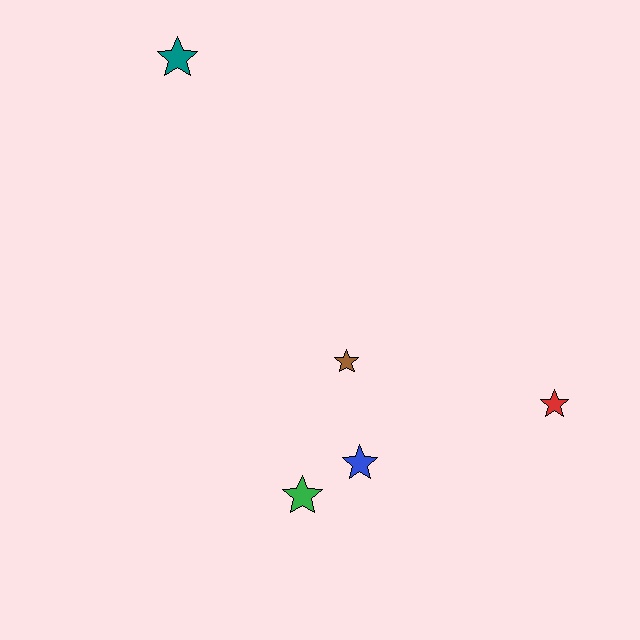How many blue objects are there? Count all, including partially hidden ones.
There is 1 blue object.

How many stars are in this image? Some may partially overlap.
There are 5 stars.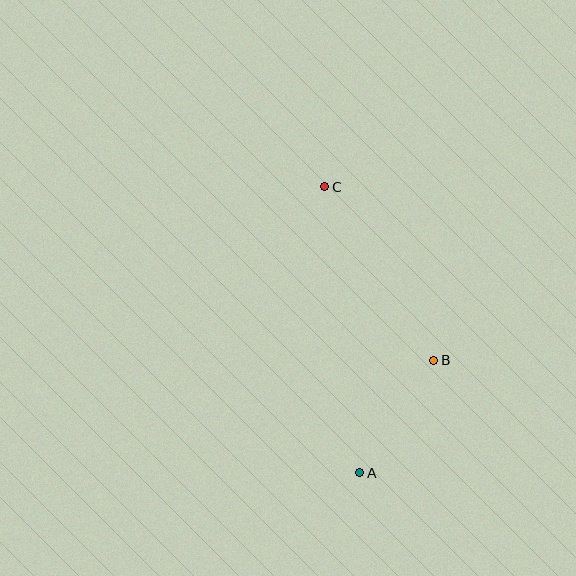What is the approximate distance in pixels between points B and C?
The distance between B and C is approximately 205 pixels.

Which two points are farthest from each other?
Points A and C are farthest from each other.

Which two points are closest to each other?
Points A and B are closest to each other.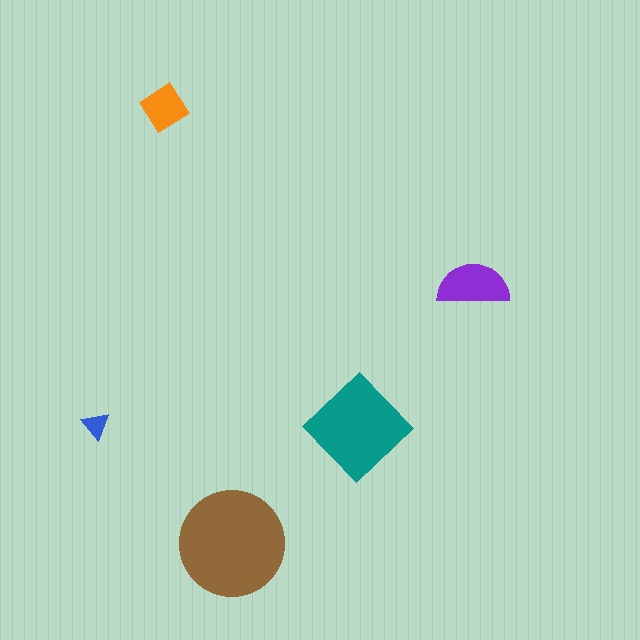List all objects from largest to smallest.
The brown circle, the teal diamond, the purple semicircle, the orange diamond, the blue triangle.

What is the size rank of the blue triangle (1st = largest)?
5th.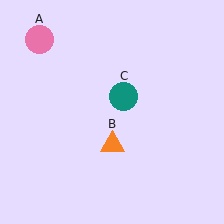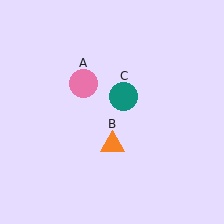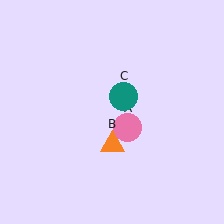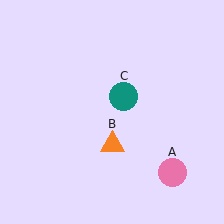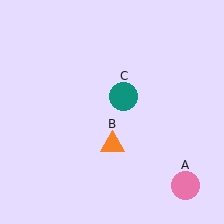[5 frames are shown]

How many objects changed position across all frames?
1 object changed position: pink circle (object A).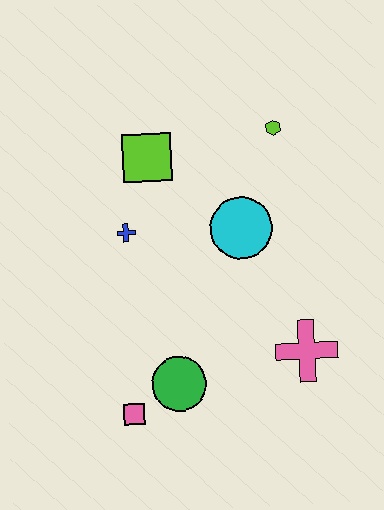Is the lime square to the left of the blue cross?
No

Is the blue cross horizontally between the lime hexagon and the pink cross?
No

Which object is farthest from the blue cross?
The pink cross is farthest from the blue cross.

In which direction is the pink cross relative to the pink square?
The pink cross is to the right of the pink square.